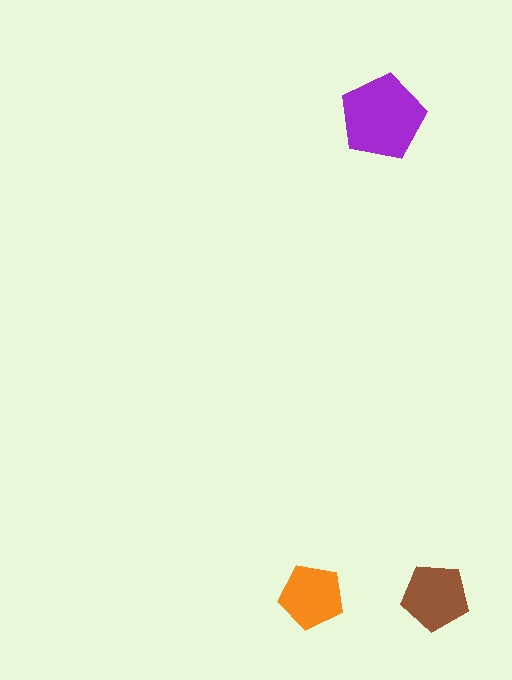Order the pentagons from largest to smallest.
the purple one, the brown one, the orange one.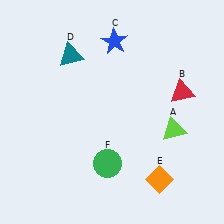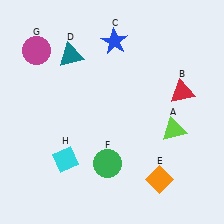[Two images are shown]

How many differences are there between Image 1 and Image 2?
There are 2 differences between the two images.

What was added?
A magenta circle (G), a cyan diamond (H) were added in Image 2.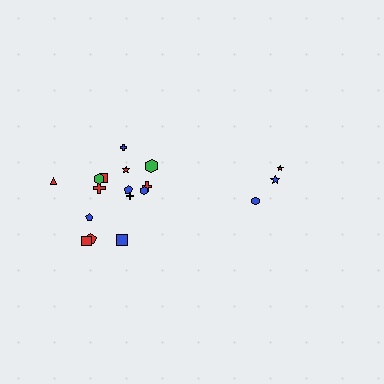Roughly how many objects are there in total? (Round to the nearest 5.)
Roughly 20 objects in total.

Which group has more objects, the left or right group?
The left group.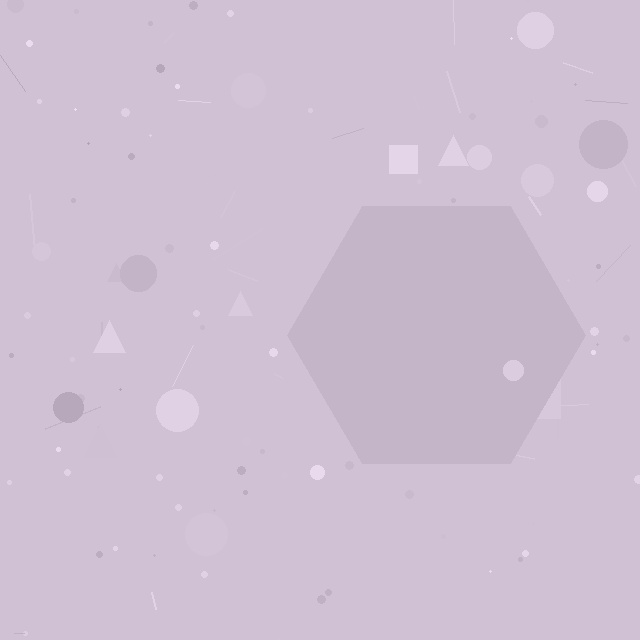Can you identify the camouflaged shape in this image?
The camouflaged shape is a hexagon.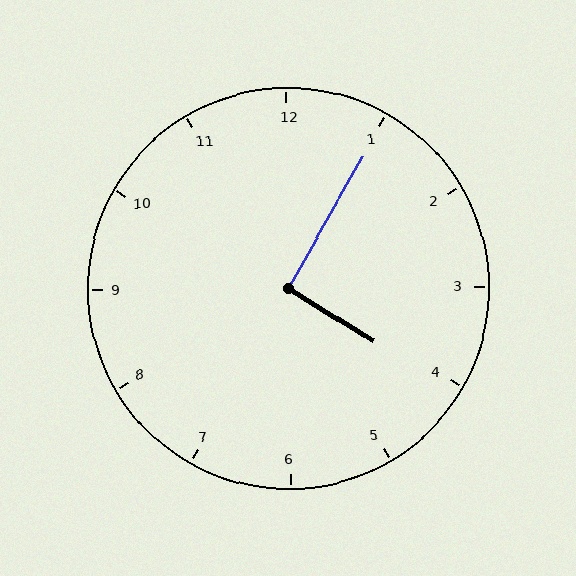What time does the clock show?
4:05.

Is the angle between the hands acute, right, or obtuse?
It is right.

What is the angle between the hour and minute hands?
Approximately 92 degrees.